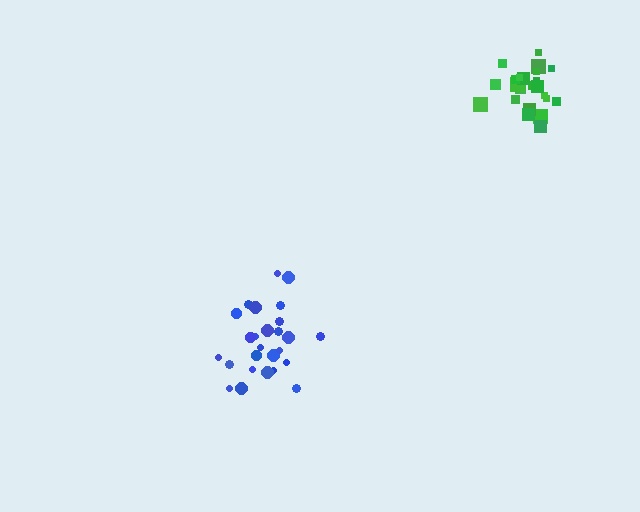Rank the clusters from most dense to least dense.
green, blue.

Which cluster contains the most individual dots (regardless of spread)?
Blue (26).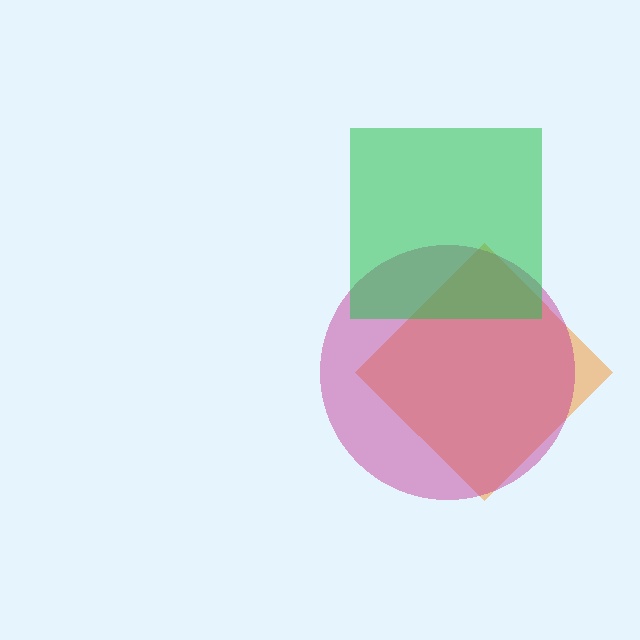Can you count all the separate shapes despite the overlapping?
Yes, there are 3 separate shapes.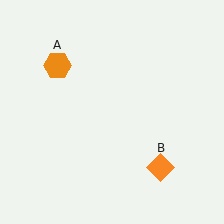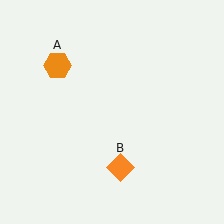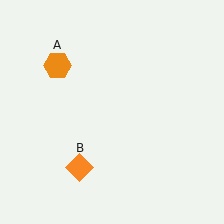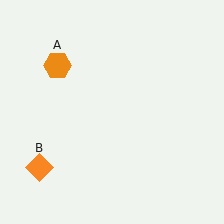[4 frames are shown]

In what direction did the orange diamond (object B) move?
The orange diamond (object B) moved left.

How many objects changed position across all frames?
1 object changed position: orange diamond (object B).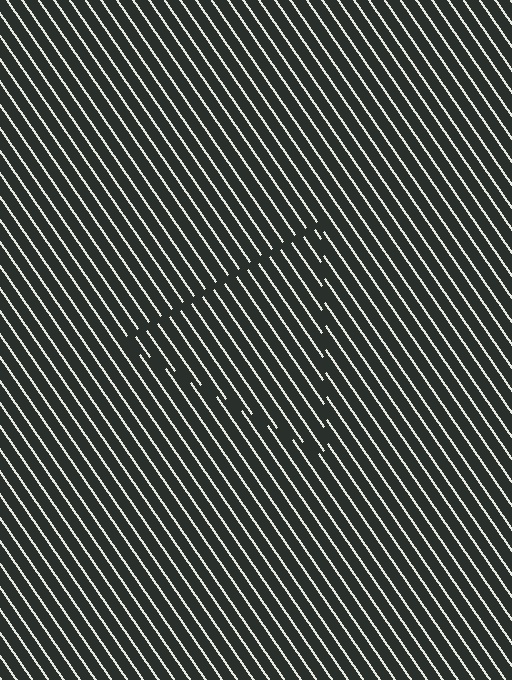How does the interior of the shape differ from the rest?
The interior of the shape contains the same grating, shifted by half a period — the contour is defined by the phase discontinuity where line-ends from the inner and outer gratings abut.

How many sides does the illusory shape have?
3 sides — the line-ends trace a triangle.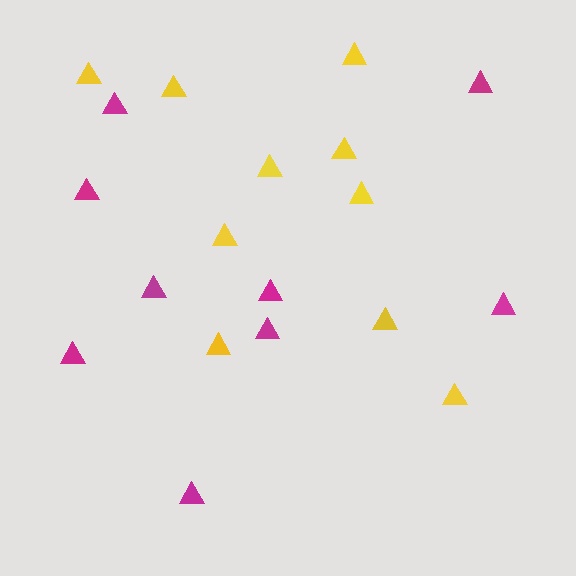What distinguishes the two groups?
There are 2 groups: one group of yellow triangles (10) and one group of magenta triangles (9).